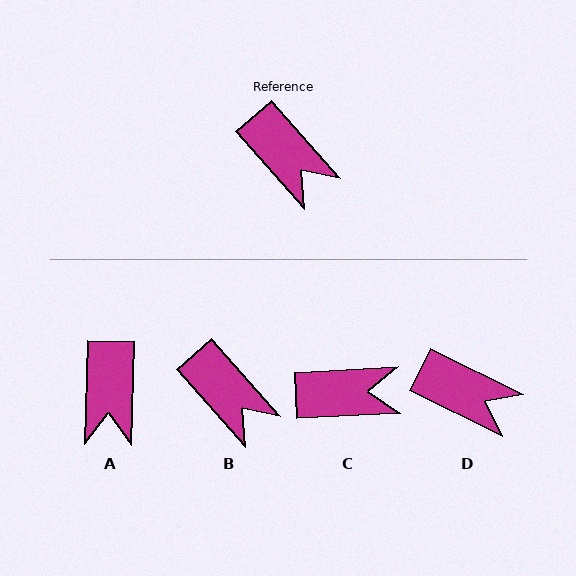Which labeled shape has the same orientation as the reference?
B.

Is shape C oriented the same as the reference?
No, it is off by about 52 degrees.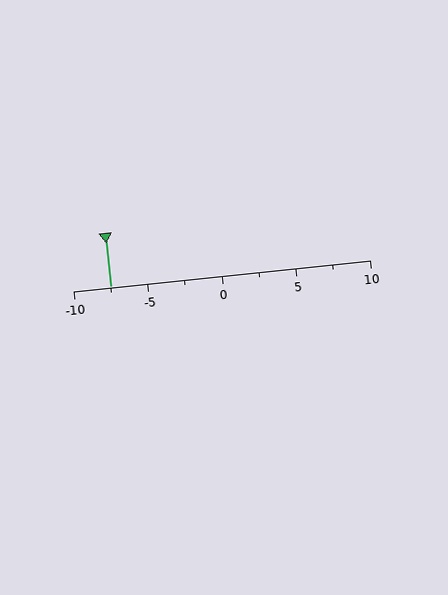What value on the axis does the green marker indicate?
The marker indicates approximately -7.5.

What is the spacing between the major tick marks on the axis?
The major ticks are spaced 5 apart.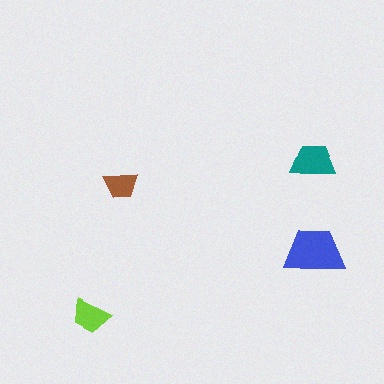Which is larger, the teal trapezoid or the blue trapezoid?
The blue one.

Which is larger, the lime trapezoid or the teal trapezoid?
The teal one.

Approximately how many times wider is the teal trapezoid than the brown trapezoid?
About 1.5 times wider.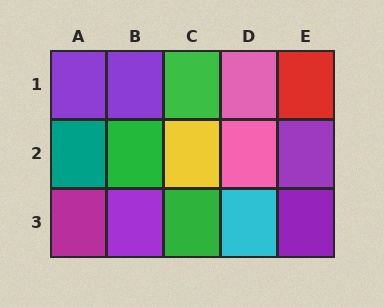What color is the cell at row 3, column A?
Magenta.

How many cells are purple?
5 cells are purple.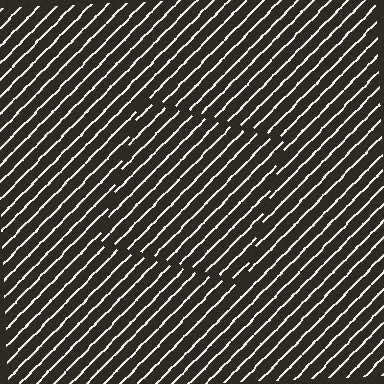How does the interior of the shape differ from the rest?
The interior of the shape contains the same grating, shifted by half a period — the contour is defined by the phase discontinuity where line-ends from the inner and outer gratings abut.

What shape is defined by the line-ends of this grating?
An illusory square. The interior of the shape contains the same grating, shifted by half a period — the contour is defined by the phase discontinuity where line-ends from the inner and outer gratings abut.